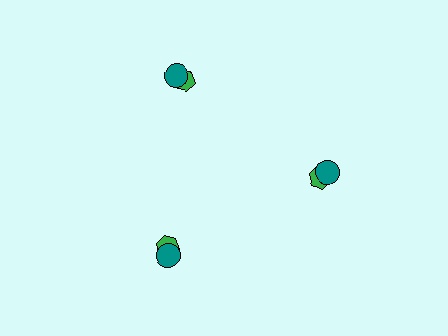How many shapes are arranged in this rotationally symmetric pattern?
There are 6 shapes, arranged in 3 groups of 2.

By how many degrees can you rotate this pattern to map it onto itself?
The pattern maps onto itself every 120 degrees of rotation.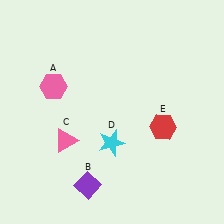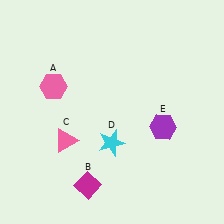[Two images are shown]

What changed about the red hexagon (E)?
In Image 1, E is red. In Image 2, it changed to purple.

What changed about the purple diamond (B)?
In Image 1, B is purple. In Image 2, it changed to magenta.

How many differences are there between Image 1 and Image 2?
There are 2 differences between the two images.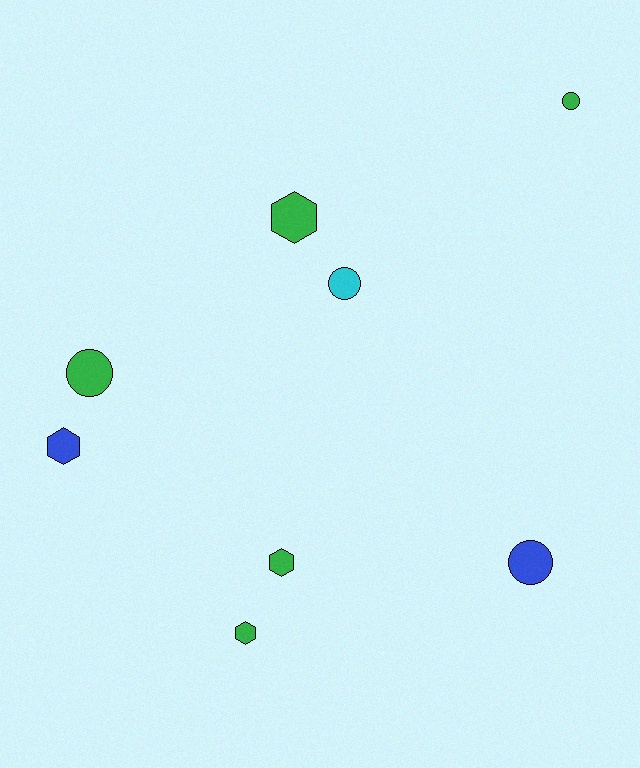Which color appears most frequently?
Green, with 5 objects.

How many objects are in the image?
There are 8 objects.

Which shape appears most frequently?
Circle, with 4 objects.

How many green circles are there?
There are 2 green circles.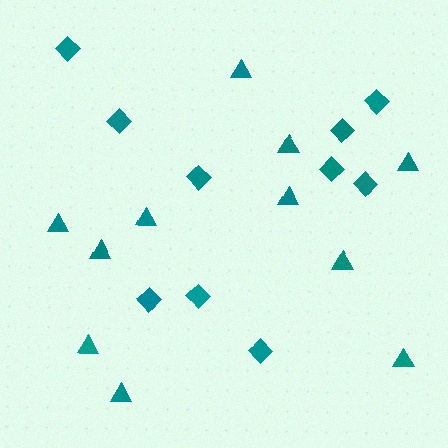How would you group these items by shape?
There are 2 groups: one group of diamonds (10) and one group of triangles (11).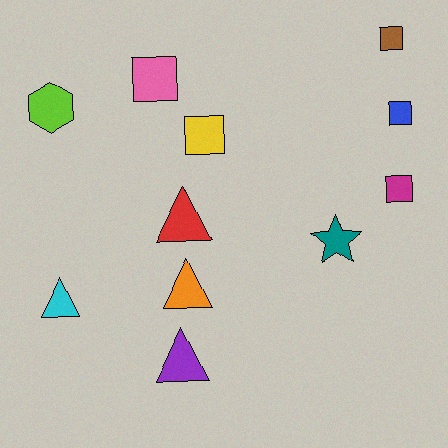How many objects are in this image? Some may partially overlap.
There are 11 objects.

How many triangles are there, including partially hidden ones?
There are 4 triangles.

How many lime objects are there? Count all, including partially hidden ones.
There is 1 lime object.